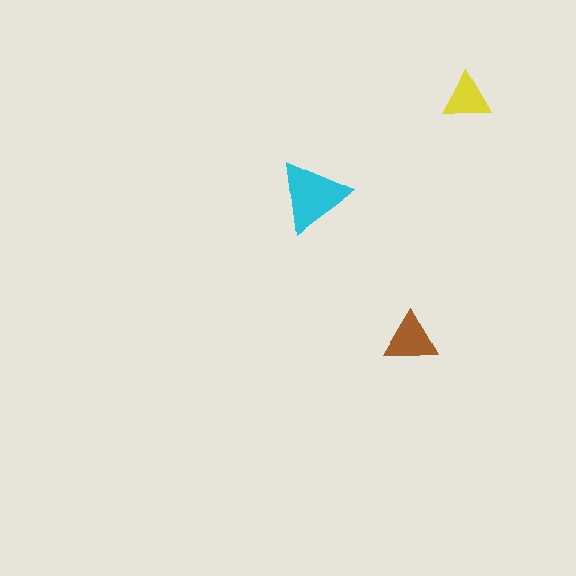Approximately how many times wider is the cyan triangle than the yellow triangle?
About 1.5 times wider.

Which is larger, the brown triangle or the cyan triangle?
The cyan one.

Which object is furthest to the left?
The cyan triangle is leftmost.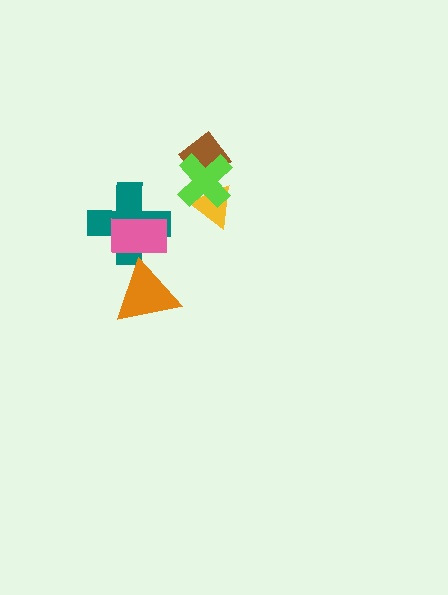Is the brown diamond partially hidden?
Yes, it is partially covered by another shape.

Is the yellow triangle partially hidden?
Yes, it is partially covered by another shape.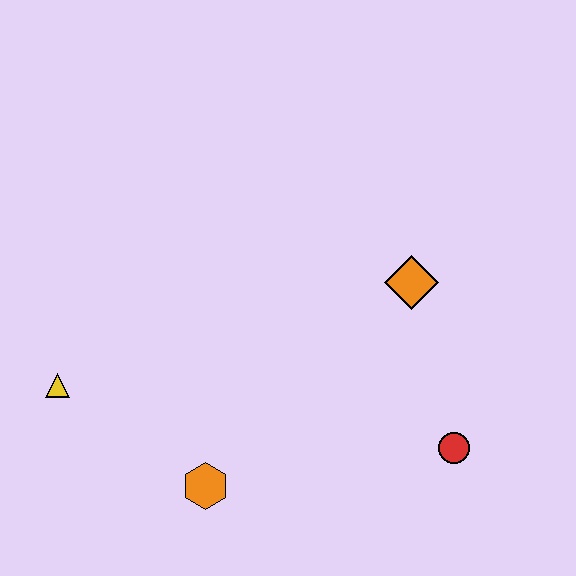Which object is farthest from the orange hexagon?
The orange diamond is farthest from the orange hexagon.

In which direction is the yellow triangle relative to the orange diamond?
The yellow triangle is to the left of the orange diamond.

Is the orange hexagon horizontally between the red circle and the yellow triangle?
Yes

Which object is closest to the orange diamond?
The red circle is closest to the orange diamond.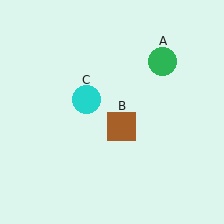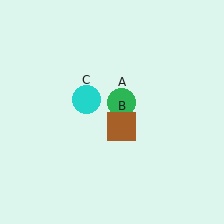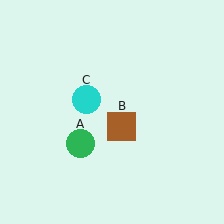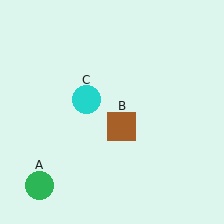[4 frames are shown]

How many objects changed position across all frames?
1 object changed position: green circle (object A).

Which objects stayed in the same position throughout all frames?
Brown square (object B) and cyan circle (object C) remained stationary.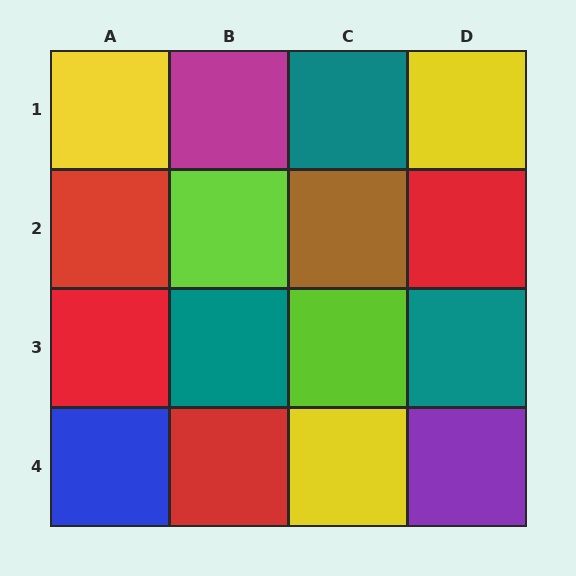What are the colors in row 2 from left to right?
Red, lime, brown, red.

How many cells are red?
4 cells are red.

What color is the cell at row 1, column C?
Teal.